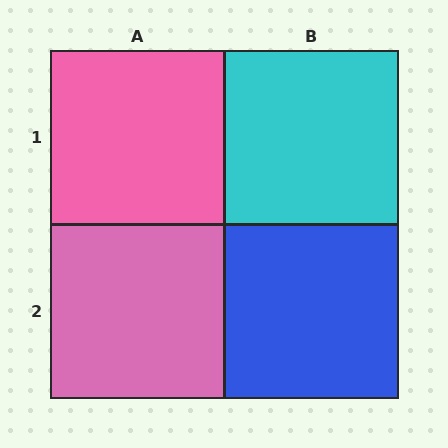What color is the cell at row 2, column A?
Pink.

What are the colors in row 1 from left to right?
Pink, cyan.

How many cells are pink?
2 cells are pink.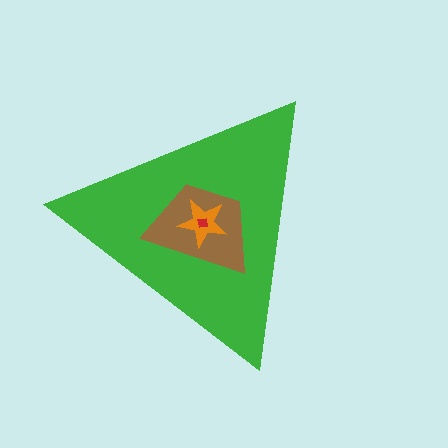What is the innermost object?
The red square.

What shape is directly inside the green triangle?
The brown trapezoid.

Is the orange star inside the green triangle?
Yes.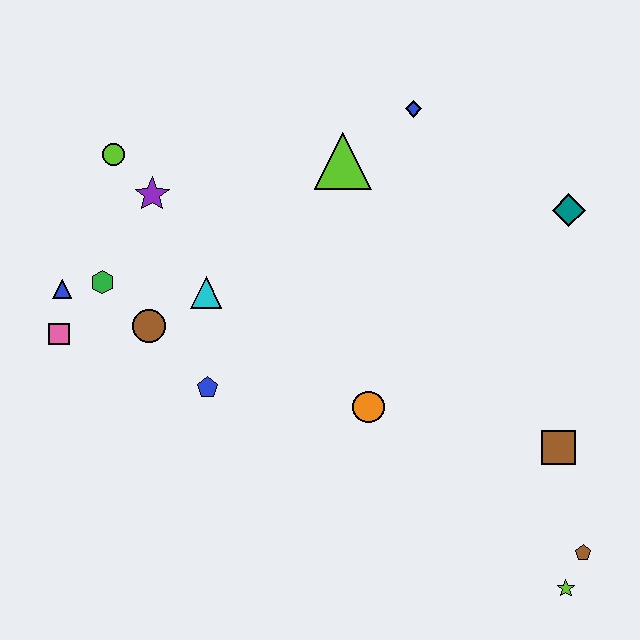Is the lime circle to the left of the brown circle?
Yes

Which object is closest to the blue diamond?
The lime triangle is closest to the blue diamond.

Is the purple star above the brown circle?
Yes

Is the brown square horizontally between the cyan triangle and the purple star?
No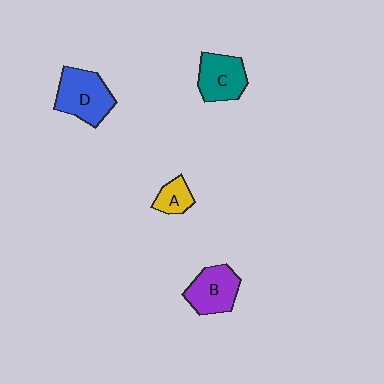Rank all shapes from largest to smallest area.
From largest to smallest: D (blue), C (teal), B (purple), A (yellow).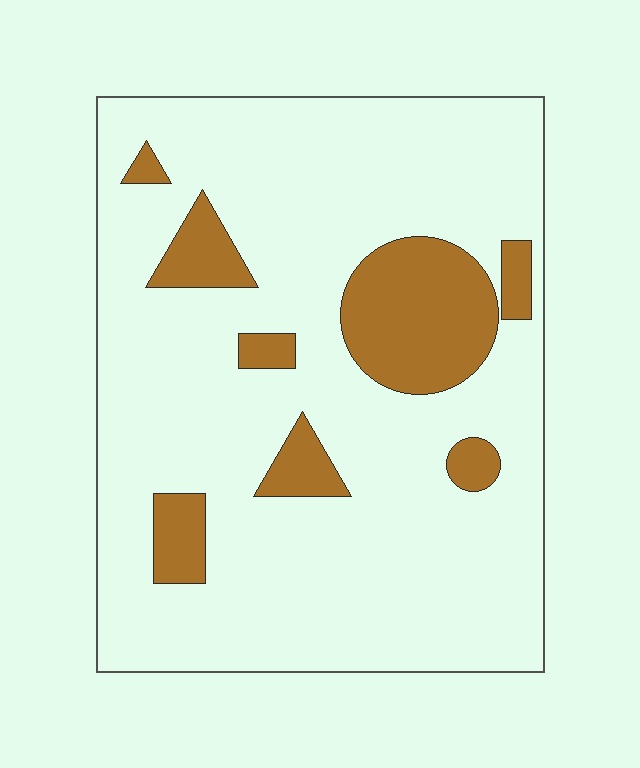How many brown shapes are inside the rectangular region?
8.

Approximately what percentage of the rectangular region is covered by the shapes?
Approximately 15%.